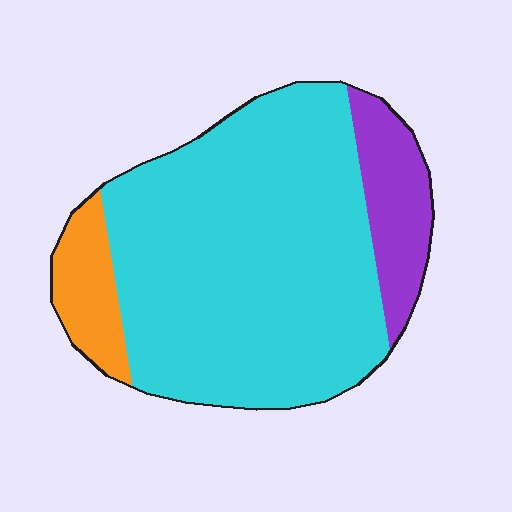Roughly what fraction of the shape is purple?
Purple covers roughly 15% of the shape.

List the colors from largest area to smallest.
From largest to smallest: cyan, purple, orange.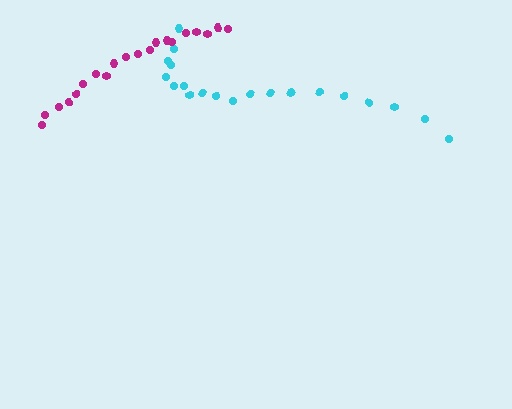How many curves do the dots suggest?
There are 2 distinct paths.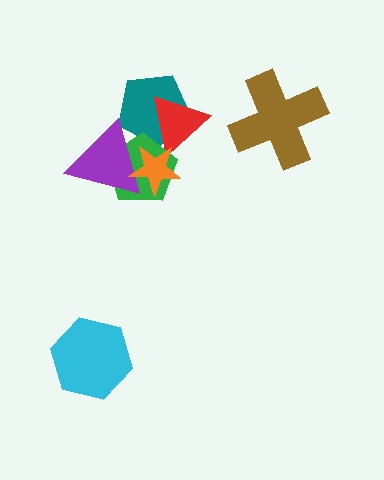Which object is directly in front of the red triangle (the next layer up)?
The green pentagon is directly in front of the red triangle.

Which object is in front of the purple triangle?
The orange star is in front of the purple triangle.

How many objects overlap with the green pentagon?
4 objects overlap with the green pentagon.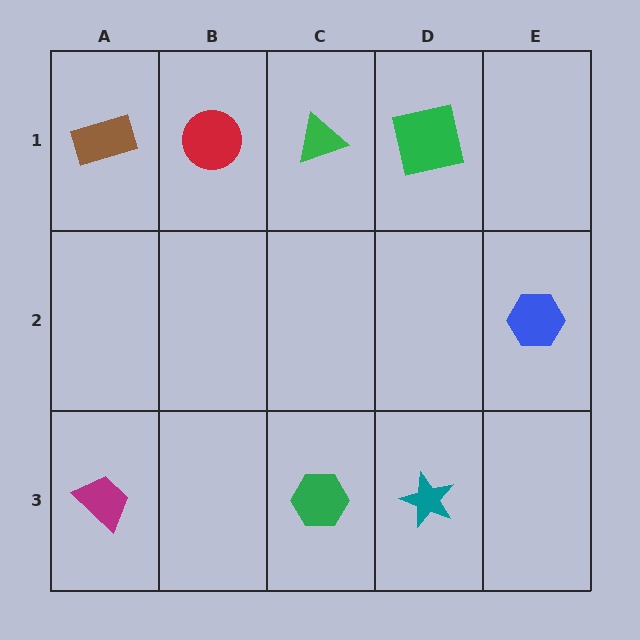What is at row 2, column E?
A blue hexagon.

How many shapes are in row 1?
4 shapes.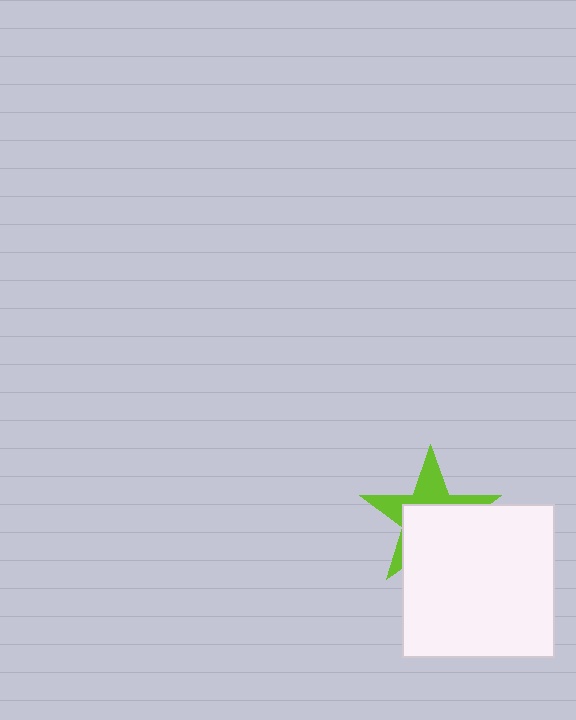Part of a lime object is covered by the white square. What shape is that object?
It is a star.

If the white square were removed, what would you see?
You would see the complete lime star.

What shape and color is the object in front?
The object in front is a white square.